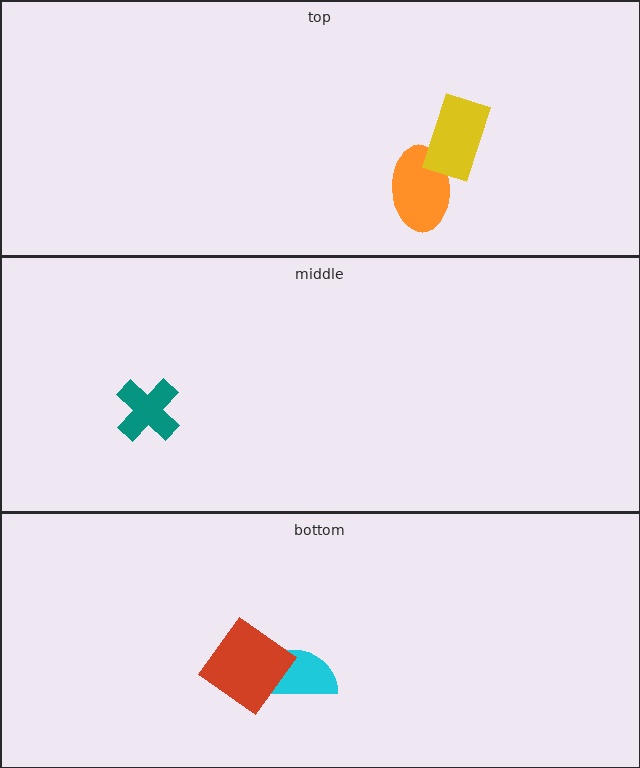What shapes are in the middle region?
The teal cross.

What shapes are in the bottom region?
The cyan semicircle, the red diamond.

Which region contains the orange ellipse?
The top region.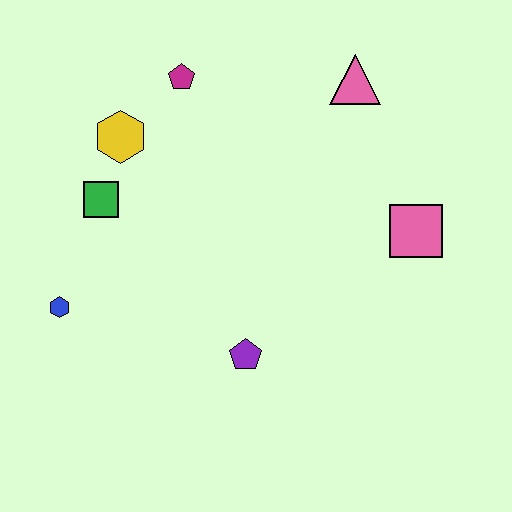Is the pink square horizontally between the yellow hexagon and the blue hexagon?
No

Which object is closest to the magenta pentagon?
The yellow hexagon is closest to the magenta pentagon.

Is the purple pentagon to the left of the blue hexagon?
No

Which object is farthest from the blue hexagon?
The pink triangle is farthest from the blue hexagon.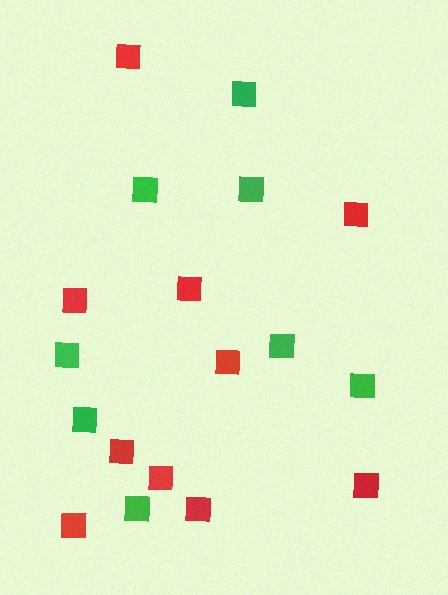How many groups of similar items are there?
There are 2 groups: one group of red squares (10) and one group of green squares (8).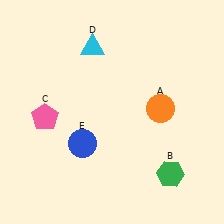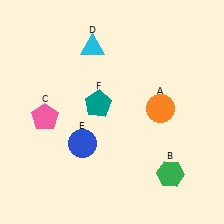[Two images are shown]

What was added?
A teal pentagon (F) was added in Image 2.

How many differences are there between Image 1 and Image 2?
There is 1 difference between the two images.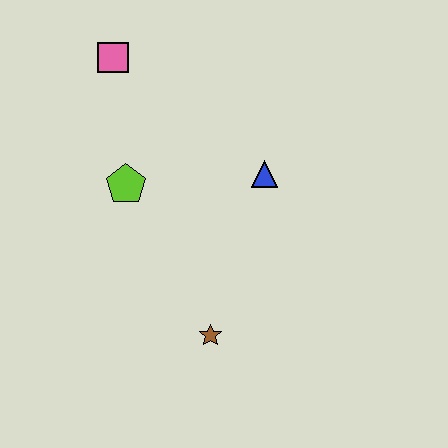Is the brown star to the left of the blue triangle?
Yes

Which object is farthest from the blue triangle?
The pink square is farthest from the blue triangle.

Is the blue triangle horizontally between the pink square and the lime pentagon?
No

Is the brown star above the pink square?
No